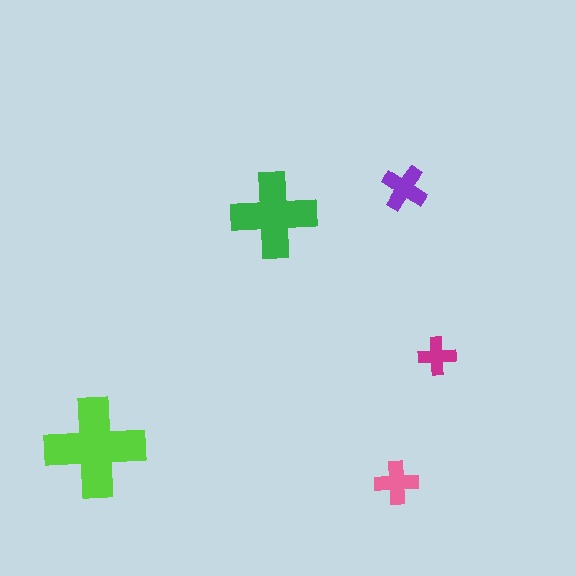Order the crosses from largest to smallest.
the lime one, the green one, the purple one, the pink one, the magenta one.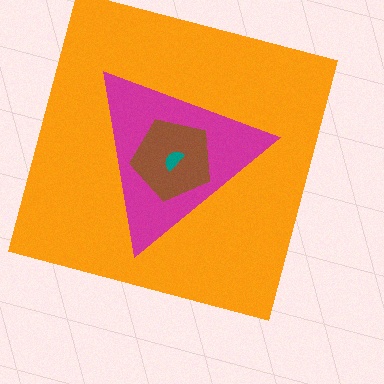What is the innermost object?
The teal semicircle.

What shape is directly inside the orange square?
The magenta triangle.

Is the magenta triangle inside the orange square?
Yes.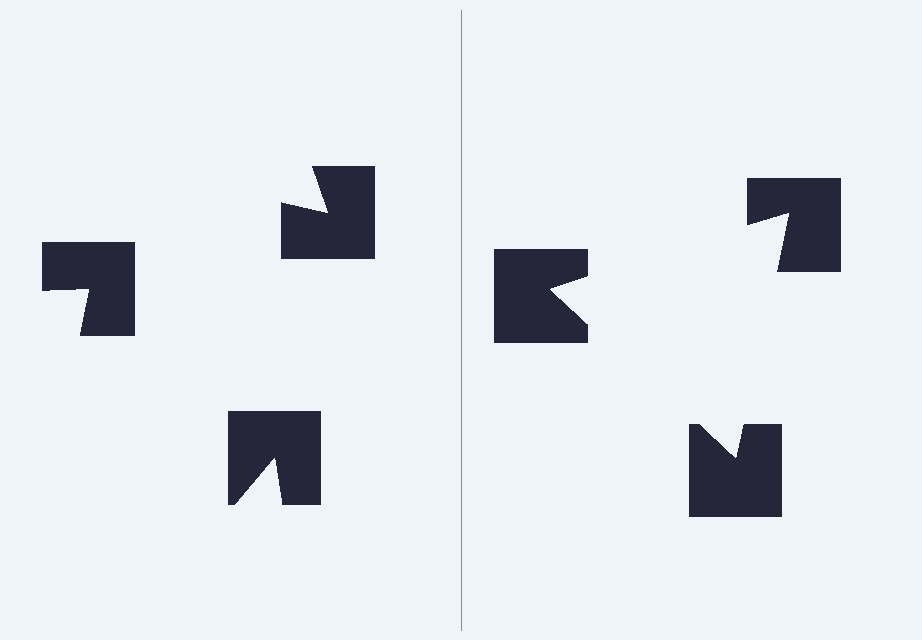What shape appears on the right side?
An illusory triangle.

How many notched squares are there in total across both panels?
6 — 3 on each side.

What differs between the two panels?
The notched squares are positioned identically on both sides; only the wedge orientations differ. On the right they align to a triangle; on the left they are misaligned.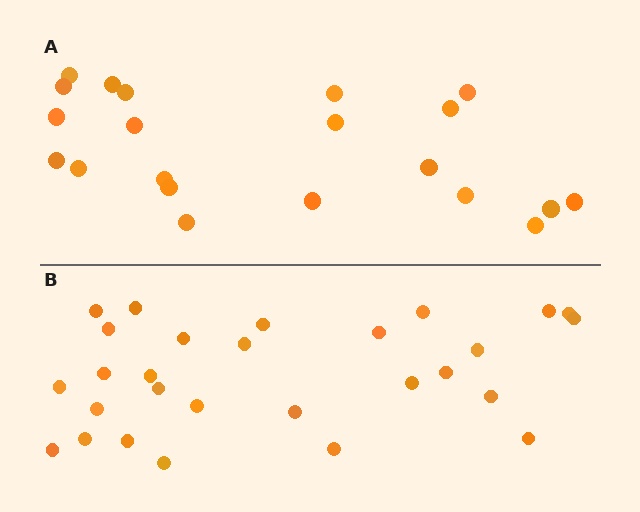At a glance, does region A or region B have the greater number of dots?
Region B (the bottom region) has more dots.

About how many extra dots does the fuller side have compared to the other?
Region B has roughly 8 or so more dots than region A.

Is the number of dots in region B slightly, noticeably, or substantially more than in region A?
Region B has noticeably more, but not dramatically so. The ratio is roughly 1.3 to 1.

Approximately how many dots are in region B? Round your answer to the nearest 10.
About 30 dots. (The exact count is 28, which rounds to 30.)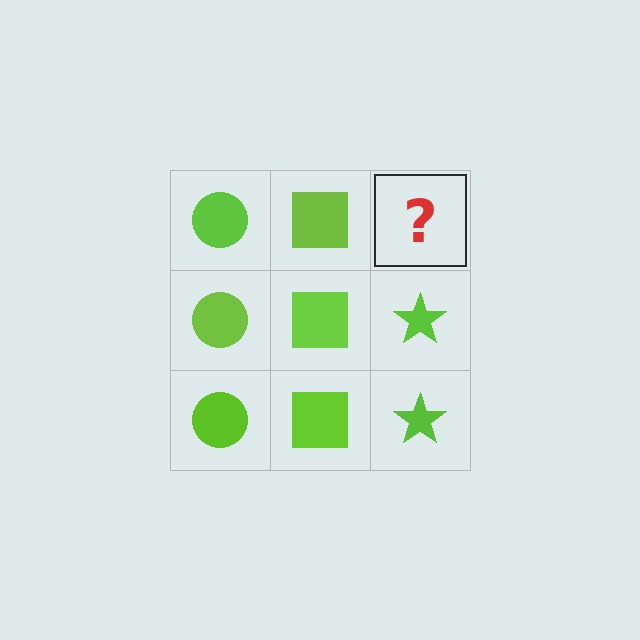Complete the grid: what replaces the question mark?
The question mark should be replaced with a lime star.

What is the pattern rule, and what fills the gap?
The rule is that each column has a consistent shape. The gap should be filled with a lime star.